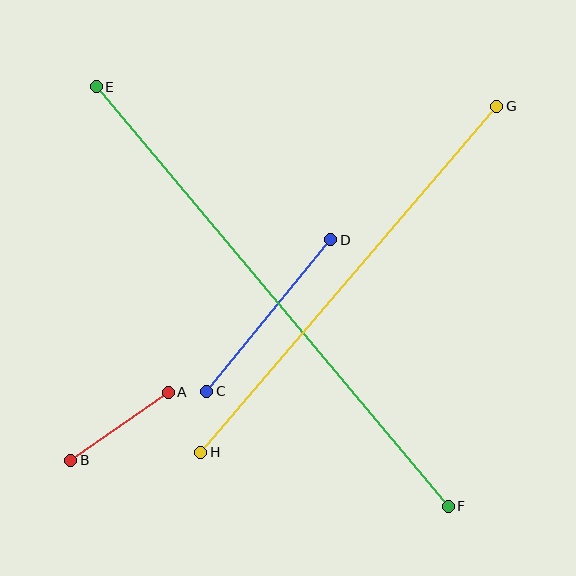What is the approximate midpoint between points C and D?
The midpoint is at approximately (269, 316) pixels.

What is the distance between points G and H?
The distance is approximately 455 pixels.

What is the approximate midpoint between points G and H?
The midpoint is at approximately (349, 279) pixels.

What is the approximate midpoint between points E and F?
The midpoint is at approximately (272, 296) pixels.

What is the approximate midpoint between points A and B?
The midpoint is at approximately (119, 426) pixels.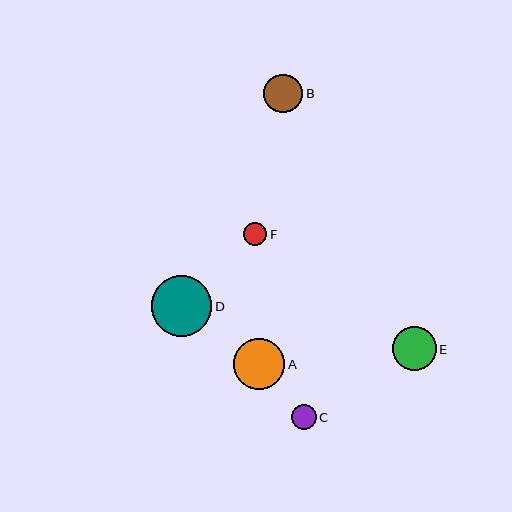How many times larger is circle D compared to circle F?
Circle D is approximately 2.6 times the size of circle F.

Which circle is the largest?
Circle D is the largest with a size of approximately 60 pixels.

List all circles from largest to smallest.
From largest to smallest: D, A, E, B, C, F.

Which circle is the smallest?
Circle F is the smallest with a size of approximately 23 pixels.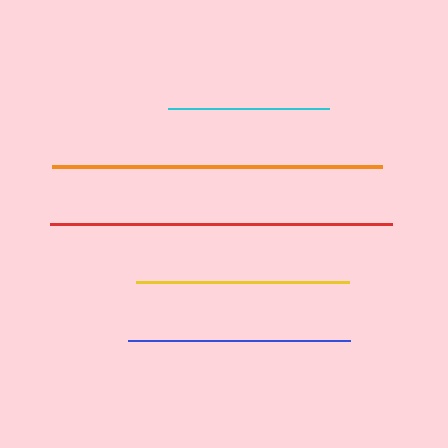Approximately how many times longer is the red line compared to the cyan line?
The red line is approximately 2.1 times the length of the cyan line.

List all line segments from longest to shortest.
From longest to shortest: red, orange, blue, yellow, cyan.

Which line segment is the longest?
The red line is the longest at approximately 342 pixels.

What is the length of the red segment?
The red segment is approximately 342 pixels long.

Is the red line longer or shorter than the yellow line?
The red line is longer than the yellow line.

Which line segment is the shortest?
The cyan line is the shortest at approximately 161 pixels.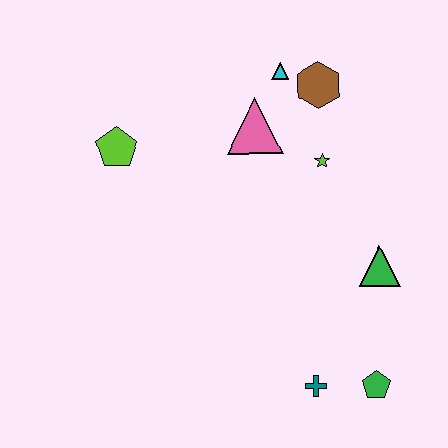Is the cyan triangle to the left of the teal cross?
Yes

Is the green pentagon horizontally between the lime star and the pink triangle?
No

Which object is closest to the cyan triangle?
The brown hexagon is closest to the cyan triangle.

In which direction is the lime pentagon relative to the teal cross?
The lime pentagon is above the teal cross.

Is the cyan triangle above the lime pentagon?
Yes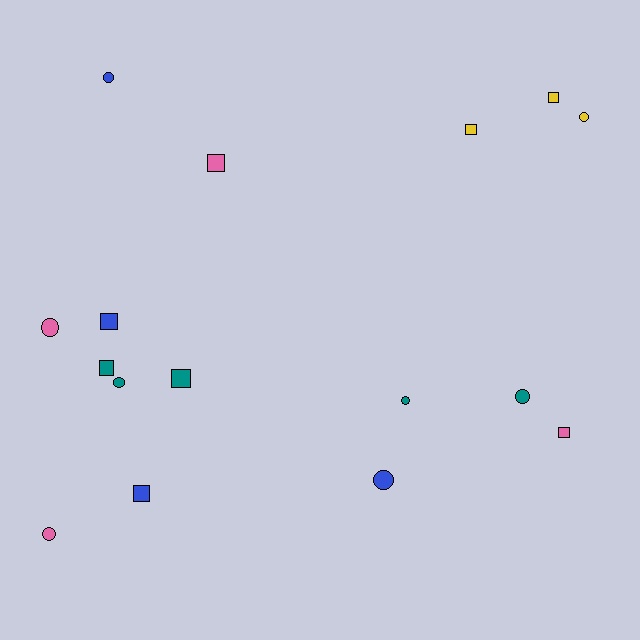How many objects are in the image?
There are 16 objects.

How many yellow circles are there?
There is 1 yellow circle.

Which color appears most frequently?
Teal, with 5 objects.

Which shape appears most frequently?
Circle, with 8 objects.